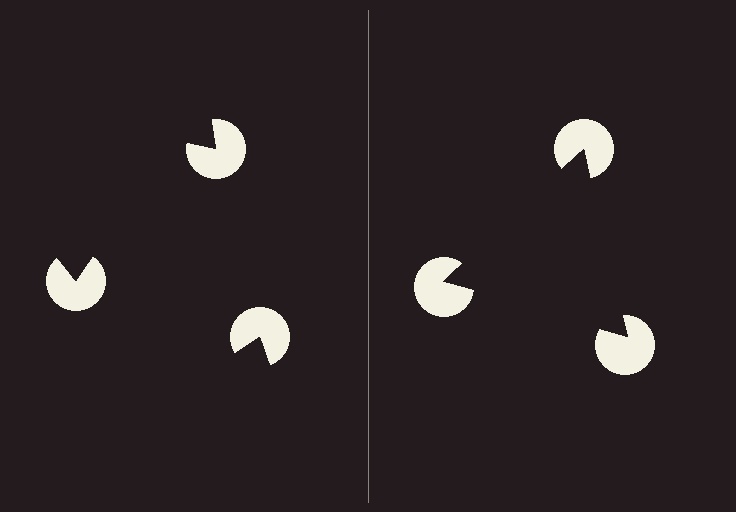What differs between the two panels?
The pac-man discs are positioned identically on both sides; only the wedge orientations differ. On the right they align to a triangle; on the left they are misaligned.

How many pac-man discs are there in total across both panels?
6 — 3 on each side.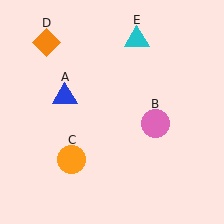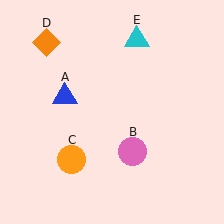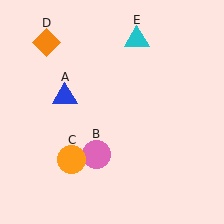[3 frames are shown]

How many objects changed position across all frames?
1 object changed position: pink circle (object B).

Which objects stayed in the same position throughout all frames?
Blue triangle (object A) and orange circle (object C) and orange diamond (object D) and cyan triangle (object E) remained stationary.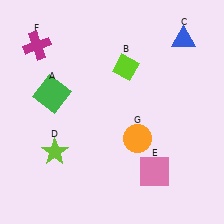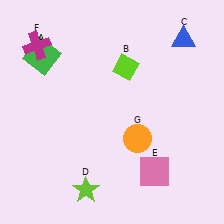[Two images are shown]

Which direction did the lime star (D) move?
The lime star (D) moved down.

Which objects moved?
The objects that moved are: the green square (A), the lime star (D).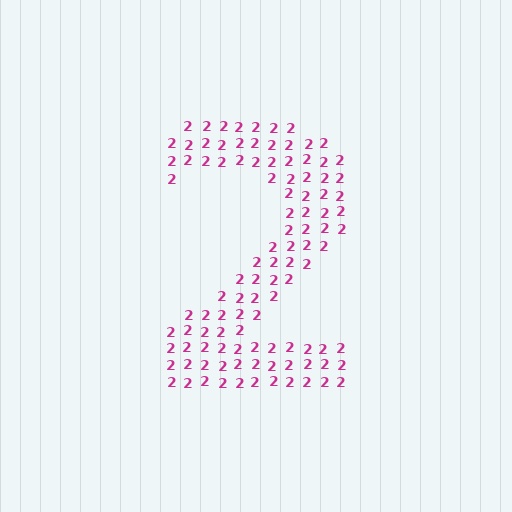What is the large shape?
The large shape is the digit 2.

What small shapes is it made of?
It is made of small digit 2's.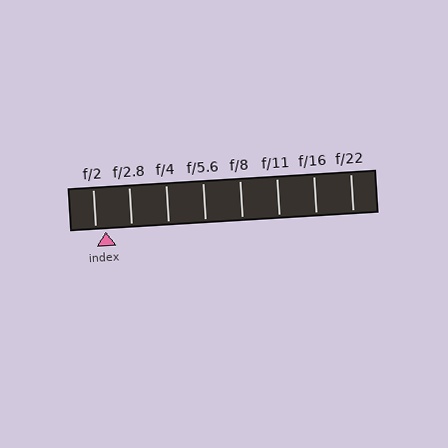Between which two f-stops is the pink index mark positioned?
The index mark is between f/2 and f/2.8.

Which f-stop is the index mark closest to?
The index mark is closest to f/2.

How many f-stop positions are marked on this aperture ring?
There are 8 f-stop positions marked.